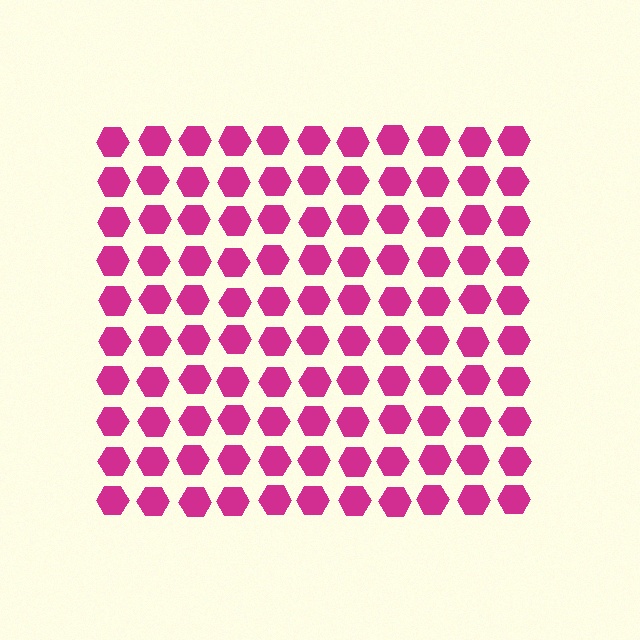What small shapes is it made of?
It is made of small hexagons.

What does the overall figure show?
The overall figure shows a square.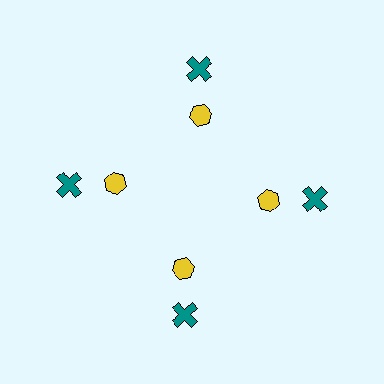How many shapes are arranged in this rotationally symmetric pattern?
There are 8 shapes, arranged in 4 groups of 2.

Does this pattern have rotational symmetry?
Yes, this pattern has 4-fold rotational symmetry. It looks the same after rotating 90 degrees around the center.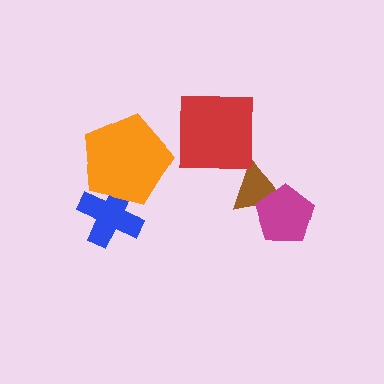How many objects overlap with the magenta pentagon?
1 object overlaps with the magenta pentagon.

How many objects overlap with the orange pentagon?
1 object overlaps with the orange pentagon.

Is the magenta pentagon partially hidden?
No, no other shape covers it.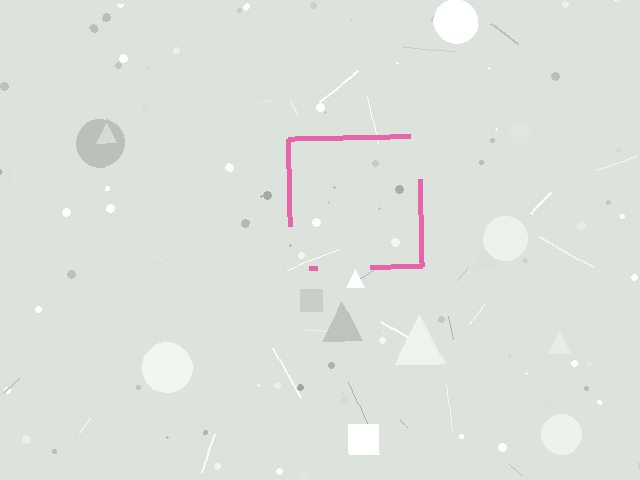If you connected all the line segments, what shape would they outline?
They would outline a square.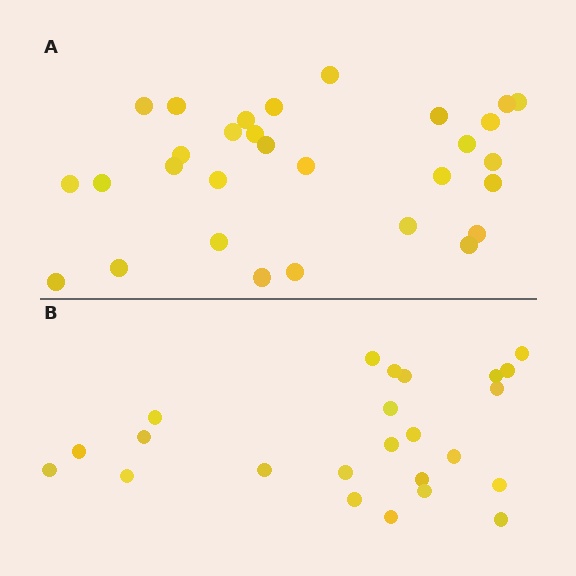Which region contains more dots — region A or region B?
Region A (the top region) has more dots.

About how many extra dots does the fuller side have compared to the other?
Region A has about 6 more dots than region B.